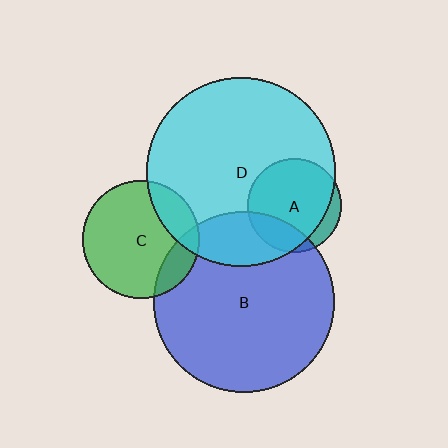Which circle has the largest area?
Circle D (cyan).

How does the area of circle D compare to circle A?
Approximately 4.1 times.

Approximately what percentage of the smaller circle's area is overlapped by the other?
Approximately 20%.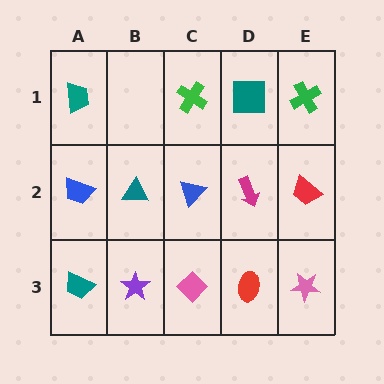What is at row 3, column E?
A pink star.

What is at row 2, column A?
A blue trapezoid.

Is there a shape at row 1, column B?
No, that cell is empty.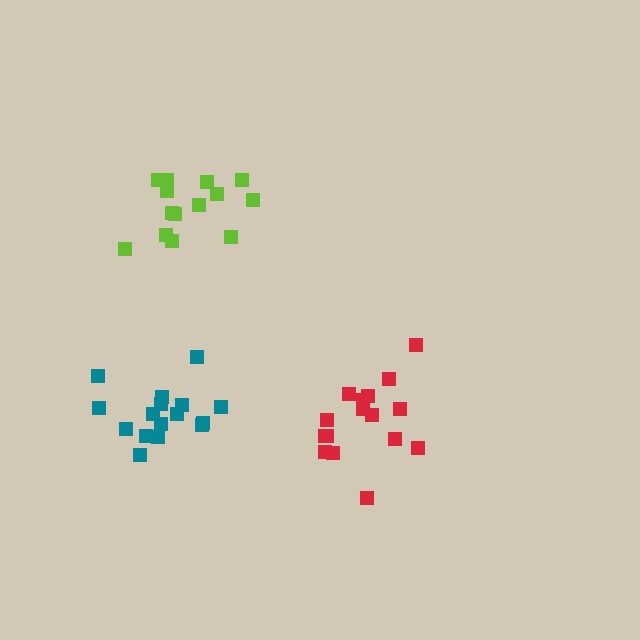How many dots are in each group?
Group 1: 16 dots, Group 2: 16 dots, Group 3: 14 dots (46 total).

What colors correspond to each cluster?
The clusters are colored: red, teal, lime.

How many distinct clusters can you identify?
There are 3 distinct clusters.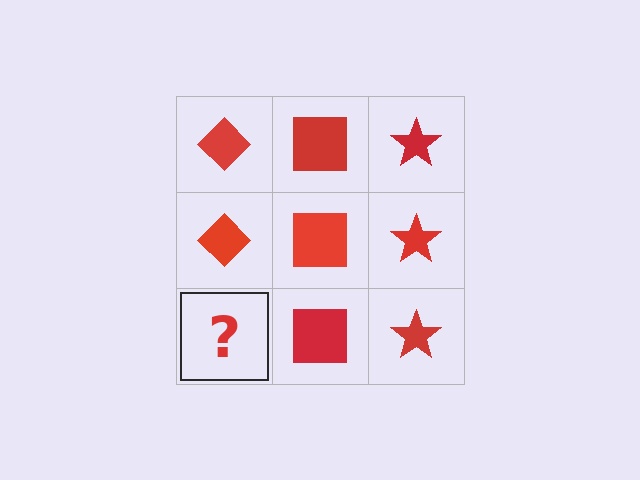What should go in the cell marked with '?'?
The missing cell should contain a red diamond.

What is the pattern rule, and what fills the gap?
The rule is that each column has a consistent shape. The gap should be filled with a red diamond.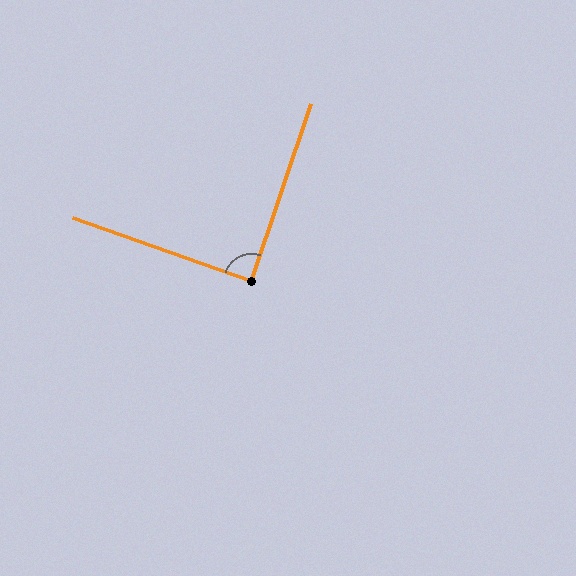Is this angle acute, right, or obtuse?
It is approximately a right angle.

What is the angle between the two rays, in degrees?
Approximately 89 degrees.